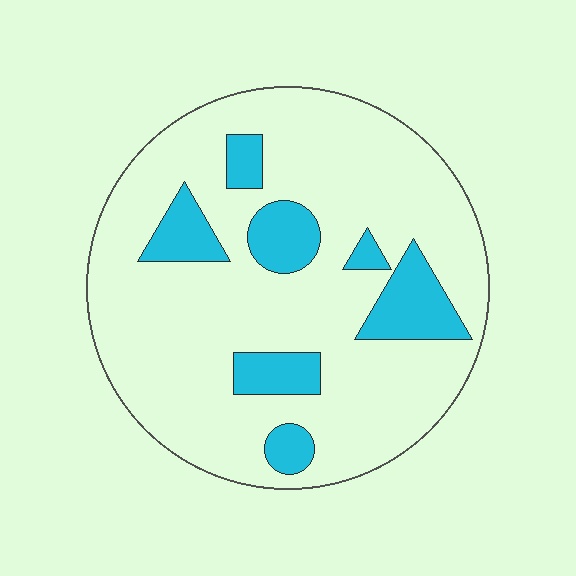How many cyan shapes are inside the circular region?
7.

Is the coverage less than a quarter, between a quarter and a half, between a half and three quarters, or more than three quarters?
Less than a quarter.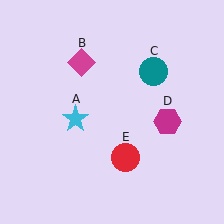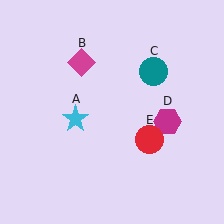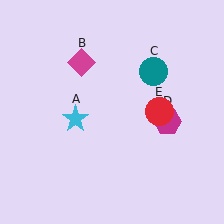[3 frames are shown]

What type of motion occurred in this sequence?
The red circle (object E) rotated counterclockwise around the center of the scene.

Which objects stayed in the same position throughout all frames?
Cyan star (object A) and magenta diamond (object B) and teal circle (object C) and magenta hexagon (object D) remained stationary.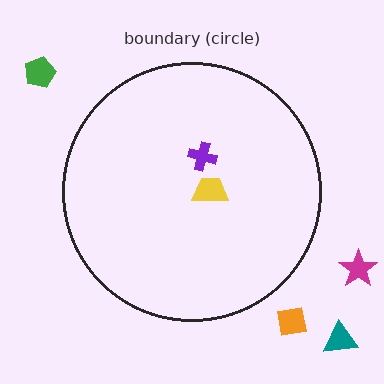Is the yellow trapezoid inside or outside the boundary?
Inside.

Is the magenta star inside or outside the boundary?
Outside.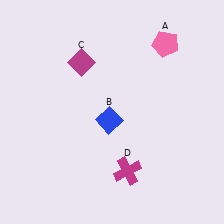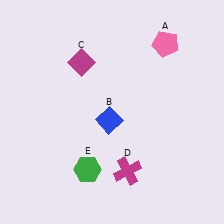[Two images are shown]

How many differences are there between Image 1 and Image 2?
There is 1 difference between the two images.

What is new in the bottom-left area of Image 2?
A green hexagon (E) was added in the bottom-left area of Image 2.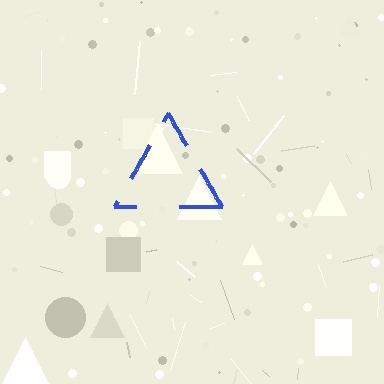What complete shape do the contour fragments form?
The contour fragments form a triangle.